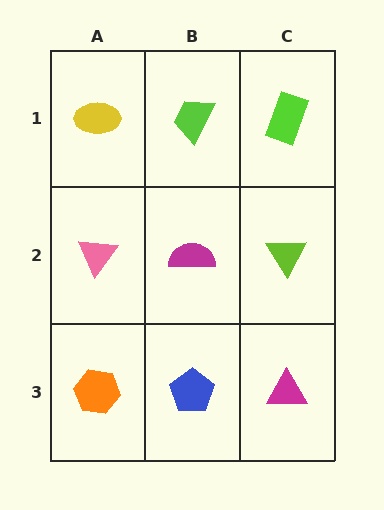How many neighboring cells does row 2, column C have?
3.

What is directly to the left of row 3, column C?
A blue pentagon.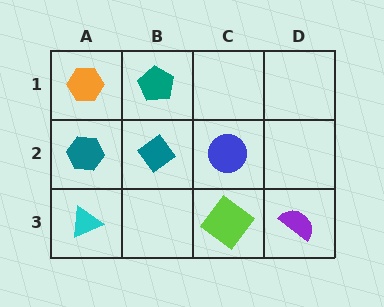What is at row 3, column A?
A cyan triangle.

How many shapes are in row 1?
2 shapes.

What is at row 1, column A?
An orange hexagon.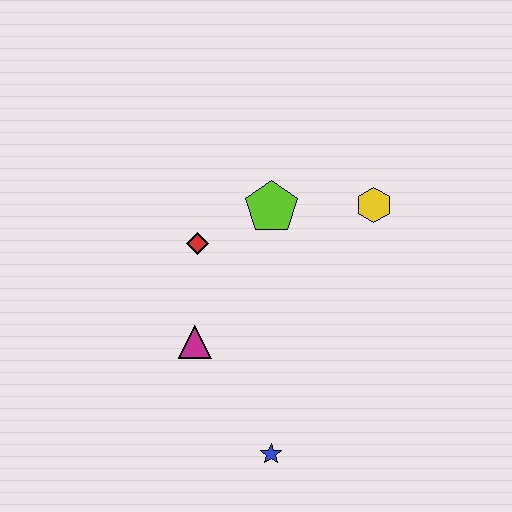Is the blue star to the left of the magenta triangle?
No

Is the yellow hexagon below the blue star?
No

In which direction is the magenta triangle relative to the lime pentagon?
The magenta triangle is below the lime pentagon.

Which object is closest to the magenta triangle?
The red diamond is closest to the magenta triangle.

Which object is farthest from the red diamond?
The blue star is farthest from the red diamond.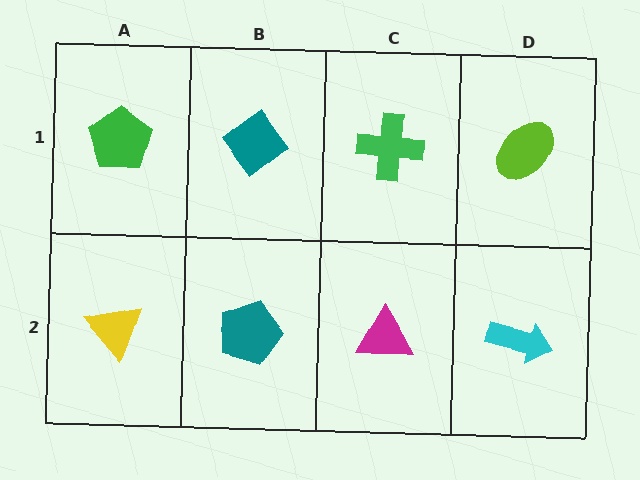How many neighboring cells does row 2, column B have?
3.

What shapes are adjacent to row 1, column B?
A teal pentagon (row 2, column B), a green pentagon (row 1, column A), a green cross (row 1, column C).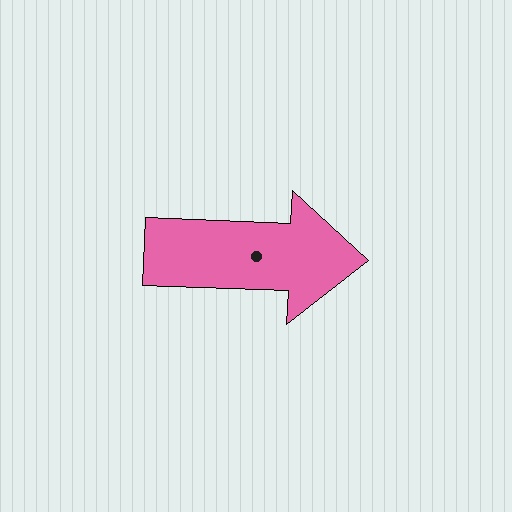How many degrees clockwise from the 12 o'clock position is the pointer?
Approximately 92 degrees.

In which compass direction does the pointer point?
East.